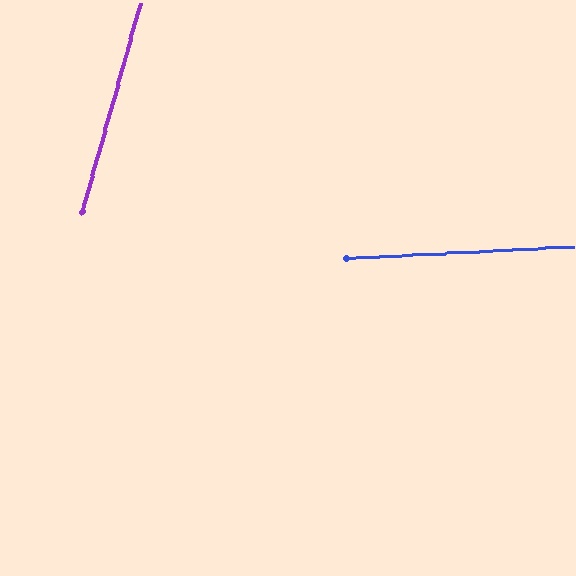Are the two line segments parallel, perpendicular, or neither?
Neither parallel nor perpendicular — they differ by about 72°.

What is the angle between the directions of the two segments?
Approximately 72 degrees.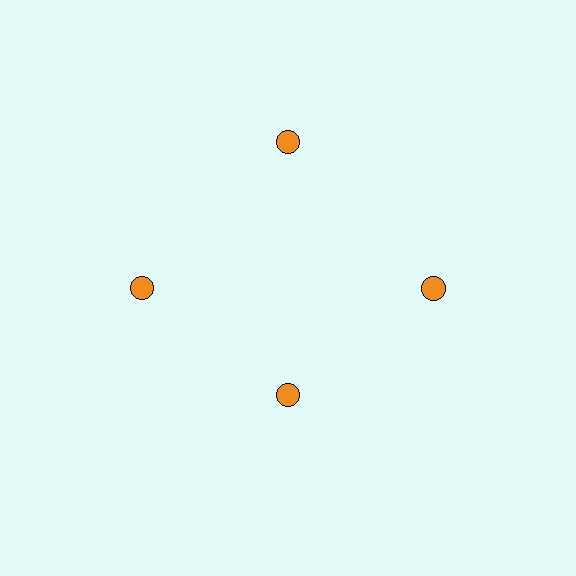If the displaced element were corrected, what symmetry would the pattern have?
It would have 4-fold rotational symmetry — the pattern would map onto itself every 90 degrees.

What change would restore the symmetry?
The symmetry would be restored by moving it outward, back onto the ring so that all 4 circles sit at equal angles and equal distance from the center.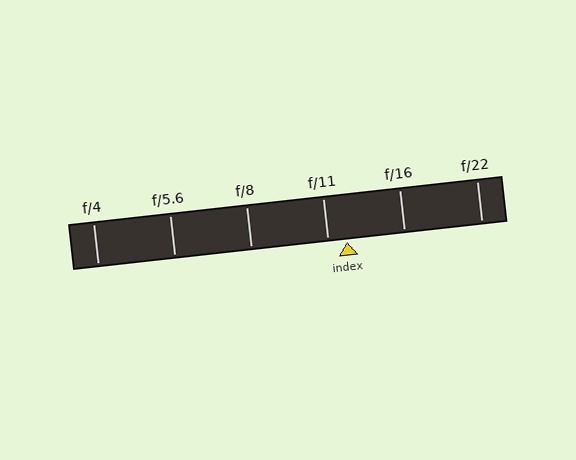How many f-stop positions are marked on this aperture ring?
There are 6 f-stop positions marked.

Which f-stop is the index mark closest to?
The index mark is closest to f/11.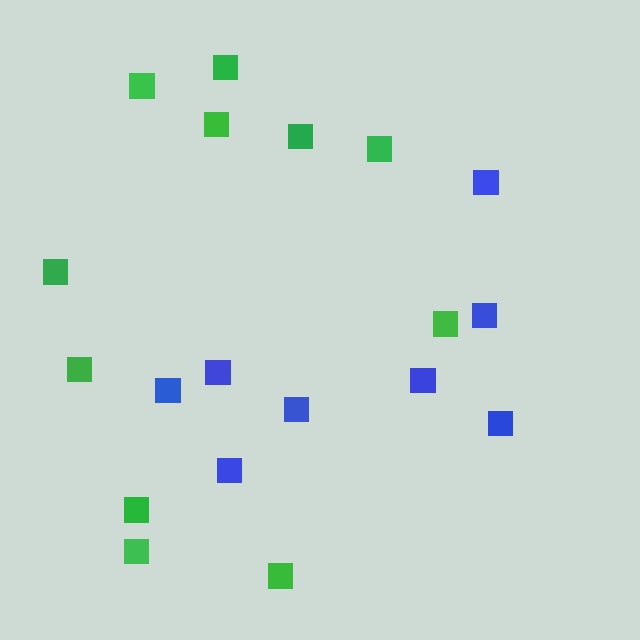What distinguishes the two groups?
There are 2 groups: one group of blue squares (8) and one group of green squares (11).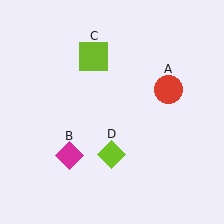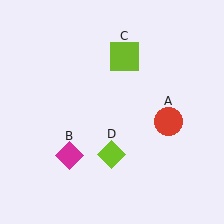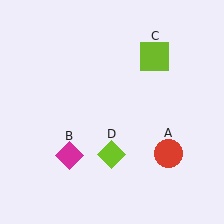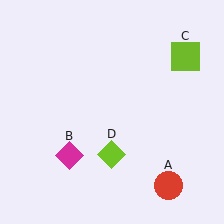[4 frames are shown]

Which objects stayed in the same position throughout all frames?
Magenta diamond (object B) and lime diamond (object D) remained stationary.